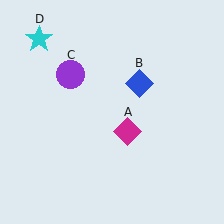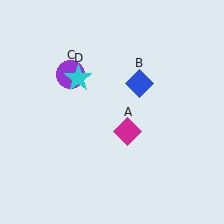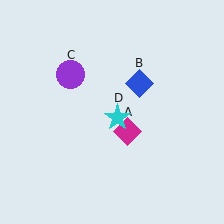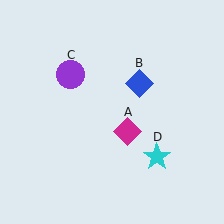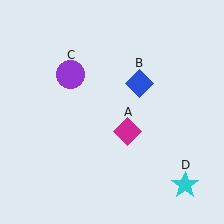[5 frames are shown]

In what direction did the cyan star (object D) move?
The cyan star (object D) moved down and to the right.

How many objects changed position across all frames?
1 object changed position: cyan star (object D).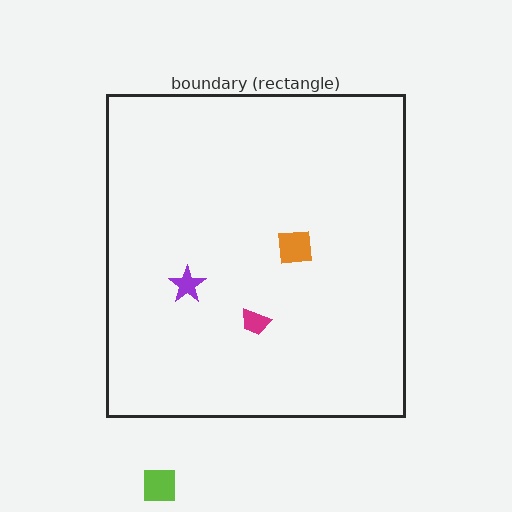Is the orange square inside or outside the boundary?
Inside.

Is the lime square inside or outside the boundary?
Outside.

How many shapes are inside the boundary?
3 inside, 1 outside.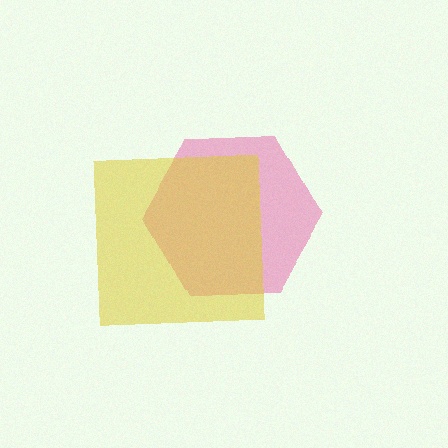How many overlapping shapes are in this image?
There are 2 overlapping shapes in the image.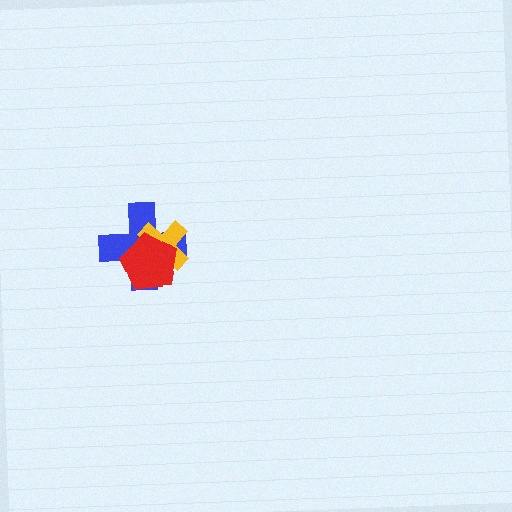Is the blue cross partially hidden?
Yes, it is partially covered by another shape.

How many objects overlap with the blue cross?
2 objects overlap with the blue cross.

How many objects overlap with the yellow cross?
2 objects overlap with the yellow cross.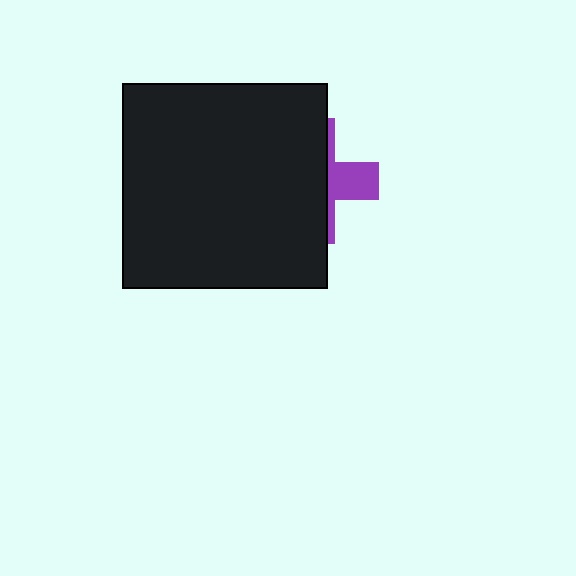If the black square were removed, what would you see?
You would see the complete purple cross.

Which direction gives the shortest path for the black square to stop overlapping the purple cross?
Moving left gives the shortest separation.